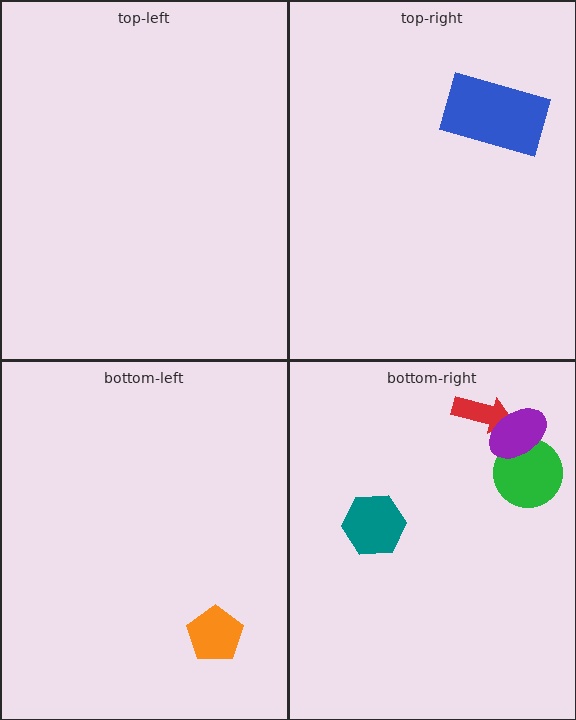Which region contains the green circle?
The bottom-right region.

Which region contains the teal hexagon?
The bottom-right region.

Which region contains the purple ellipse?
The bottom-right region.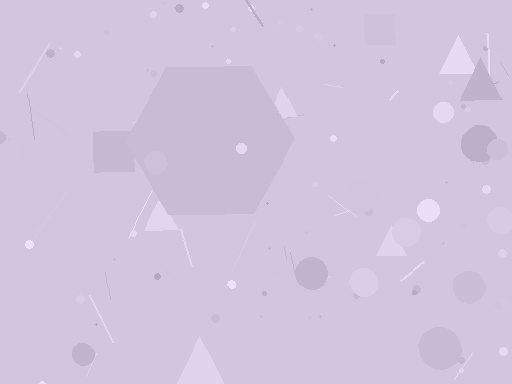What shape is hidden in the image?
A hexagon is hidden in the image.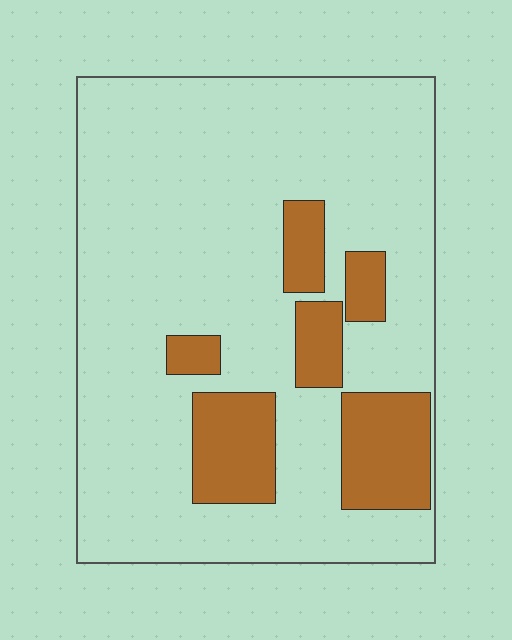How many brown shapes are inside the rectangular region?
6.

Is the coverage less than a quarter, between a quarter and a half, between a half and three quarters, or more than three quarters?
Less than a quarter.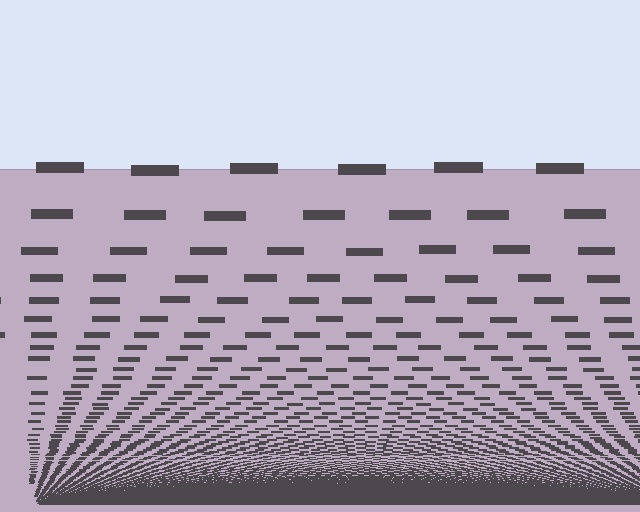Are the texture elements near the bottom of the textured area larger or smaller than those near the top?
Smaller. The gradient is inverted — elements near the bottom are smaller and denser.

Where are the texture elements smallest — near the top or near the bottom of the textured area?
Near the bottom.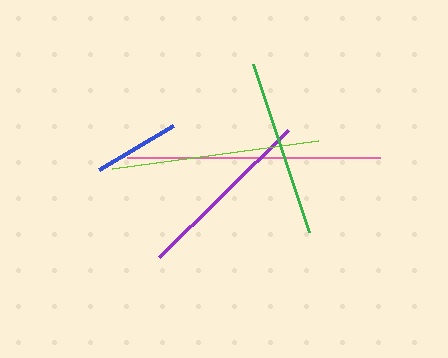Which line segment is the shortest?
The blue line is the shortest at approximately 87 pixels.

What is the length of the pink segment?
The pink segment is approximately 252 pixels long.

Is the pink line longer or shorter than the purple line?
The pink line is longer than the purple line.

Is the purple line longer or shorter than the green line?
The purple line is longer than the green line.